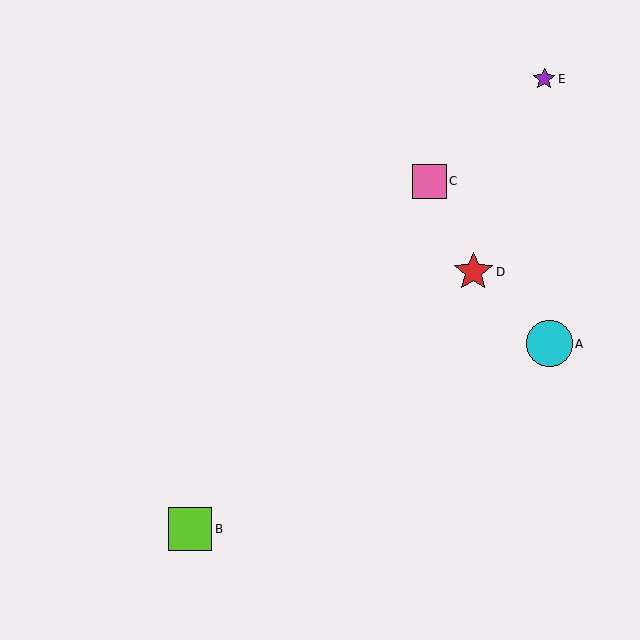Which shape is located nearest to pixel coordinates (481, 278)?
The red star (labeled D) at (473, 272) is nearest to that location.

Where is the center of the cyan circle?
The center of the cyan circle is at (550, 344).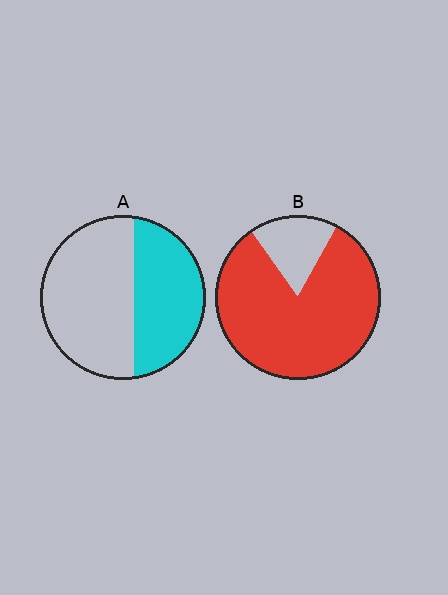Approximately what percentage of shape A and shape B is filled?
A is approximately 40% and B is approximately 85%.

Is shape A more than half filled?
No.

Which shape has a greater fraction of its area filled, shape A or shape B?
Shape B.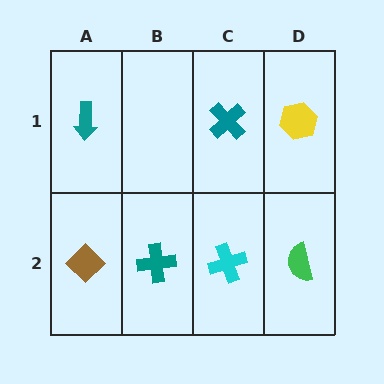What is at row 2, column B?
A teal cross.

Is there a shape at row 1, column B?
No, that cell is empty.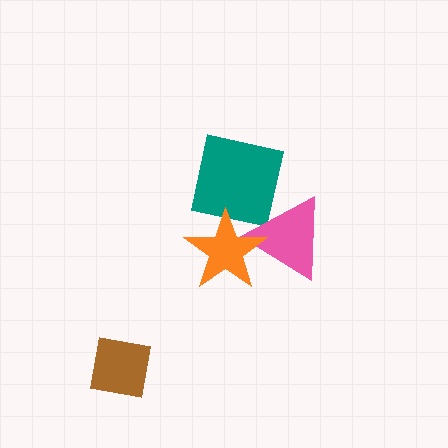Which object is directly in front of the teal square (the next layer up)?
The pink triangle is directly in front of the teal square.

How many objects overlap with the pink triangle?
2 objects overlap with the pink triangle.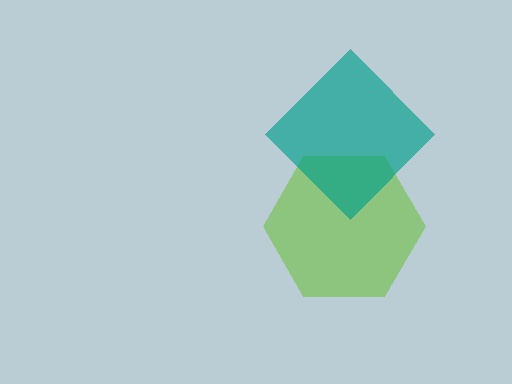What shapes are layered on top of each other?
The layered shapes are: a lime hexagon, a teal diamond.